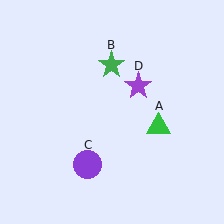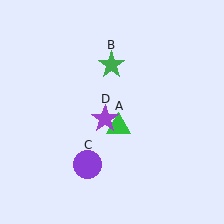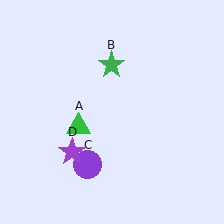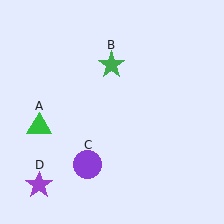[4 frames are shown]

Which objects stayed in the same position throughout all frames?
Green star (object B) and purple circle (object C) remained stationary.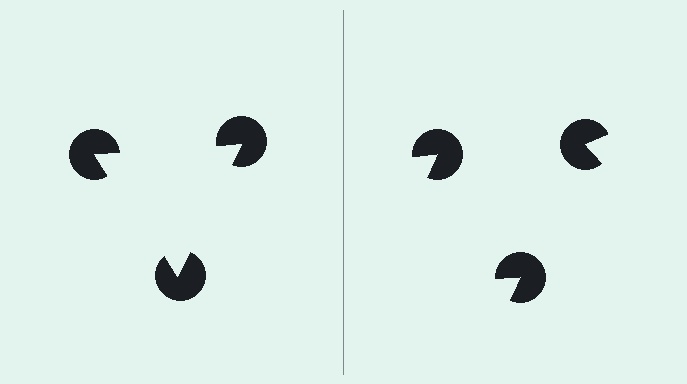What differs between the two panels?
The pac-man discs are positioned identically on both sides; only the wedge orientations differ. On the left they align to a triangle; on the right they are misaligned.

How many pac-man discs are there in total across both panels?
6 — 3 on each side.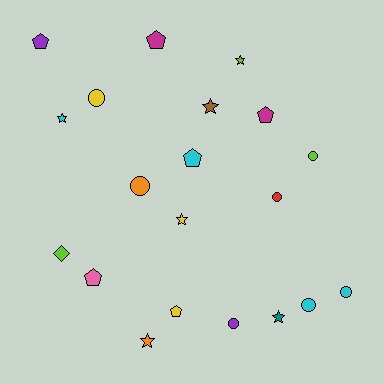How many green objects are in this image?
There are no green objects.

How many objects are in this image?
There are 20 objects.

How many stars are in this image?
There are 6 stars.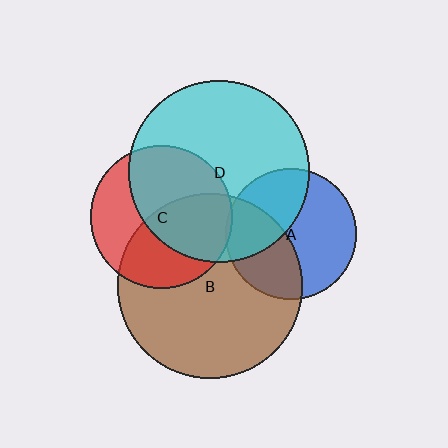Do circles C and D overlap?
Yes.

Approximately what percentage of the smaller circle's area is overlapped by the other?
Approximately 55%.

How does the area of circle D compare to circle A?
Approximately 1.9 times.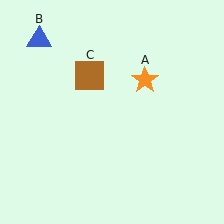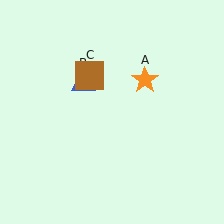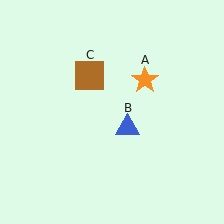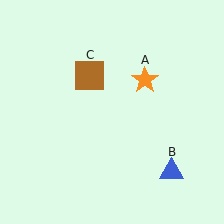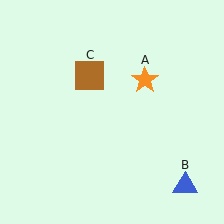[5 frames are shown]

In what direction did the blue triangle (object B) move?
The blue triangle (object B) moved down and to the right.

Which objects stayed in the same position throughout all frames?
Orange star (object A) and brown square (object C) remained stationary.